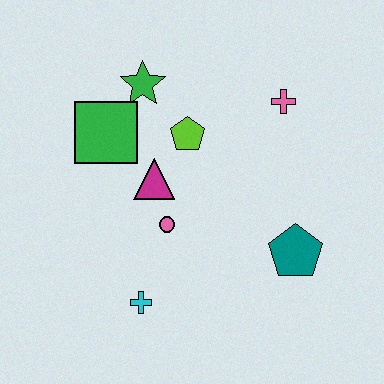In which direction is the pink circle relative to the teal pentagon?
The pink circle is to the left of the teal pentagon.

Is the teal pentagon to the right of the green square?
Yes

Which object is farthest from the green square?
The teal pentagon is farthest from the green square.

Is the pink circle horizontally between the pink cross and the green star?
Yes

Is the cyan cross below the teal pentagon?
Yes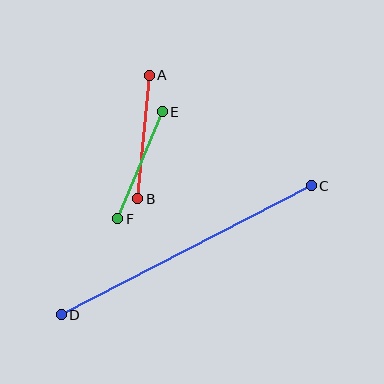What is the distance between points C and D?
The distance is approximately 282 pixels.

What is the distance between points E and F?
The distance is approximately 116 pixels.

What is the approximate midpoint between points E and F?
The midpoint is at approximately (140, 165) pixels.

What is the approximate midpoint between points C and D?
The midpoint is at approximately (186, 250) pixels.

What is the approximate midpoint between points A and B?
The midpoint is at approximately (143, 137) pixels.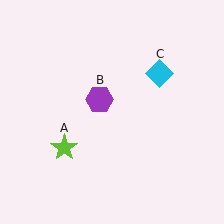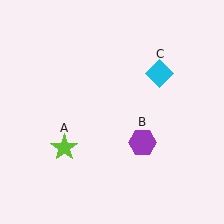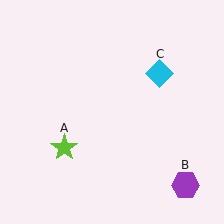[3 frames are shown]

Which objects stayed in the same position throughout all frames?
Lime star (object A) and cyan diamond (object C) remained stationary.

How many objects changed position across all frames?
1 object changed position: purple hexagon (object B).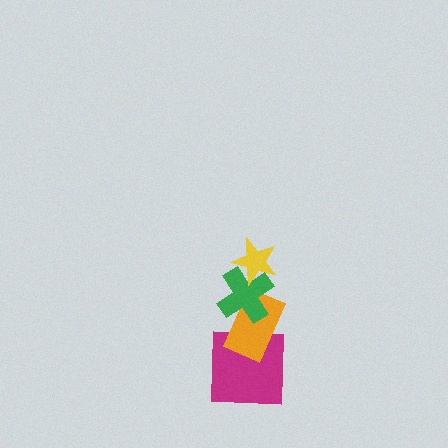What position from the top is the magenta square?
The magenta square is 4th from the top.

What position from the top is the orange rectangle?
The orange rectangle is 3rd from the top.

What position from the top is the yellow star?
The yellow star is 1st from the top.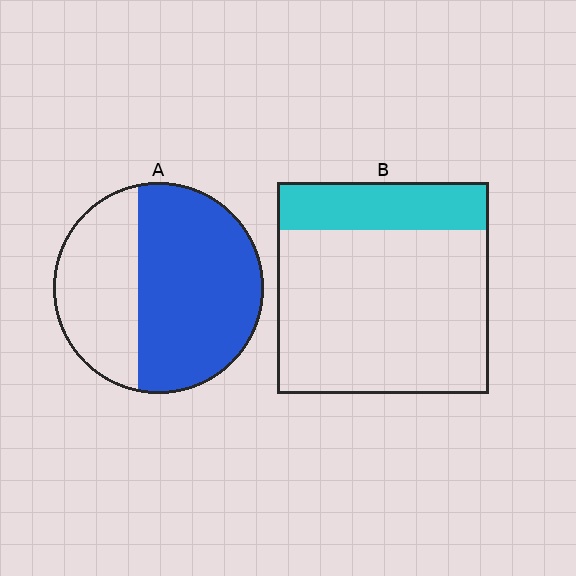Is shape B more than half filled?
No.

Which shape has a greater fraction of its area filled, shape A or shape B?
Shape A.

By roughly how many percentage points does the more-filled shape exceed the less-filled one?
By roughly 40 percentage points (A over B).